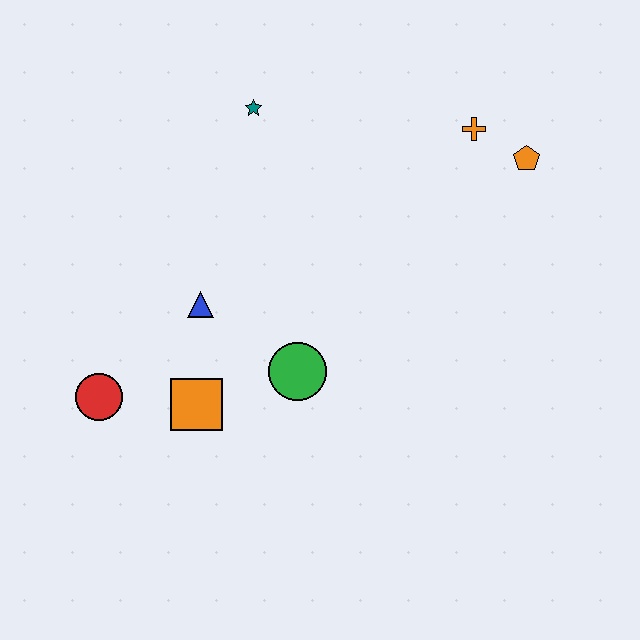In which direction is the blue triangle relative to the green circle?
The blue triangle is to the left of the green circle.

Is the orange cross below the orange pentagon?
No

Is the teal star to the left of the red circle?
No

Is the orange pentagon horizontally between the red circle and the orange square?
No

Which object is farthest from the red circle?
The orange pentagon is farthest from the red circle.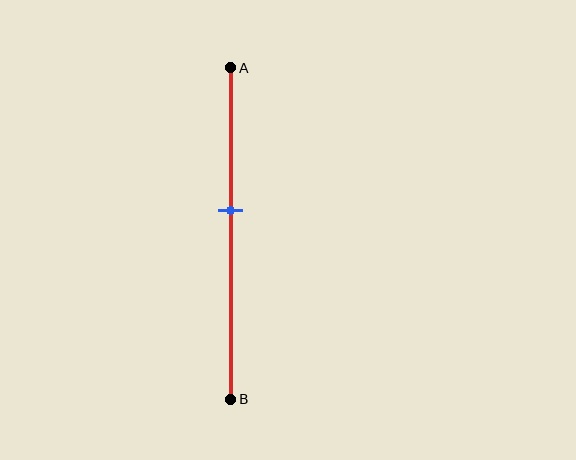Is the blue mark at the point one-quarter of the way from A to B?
No, the mark is at about 45% from A, not at the 25% one-quarter point.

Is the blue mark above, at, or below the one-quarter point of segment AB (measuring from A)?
The blue mark is below the one-quarter point of segment AB.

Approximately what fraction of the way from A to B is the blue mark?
The blue mark is approximately 45% of the way from A to B.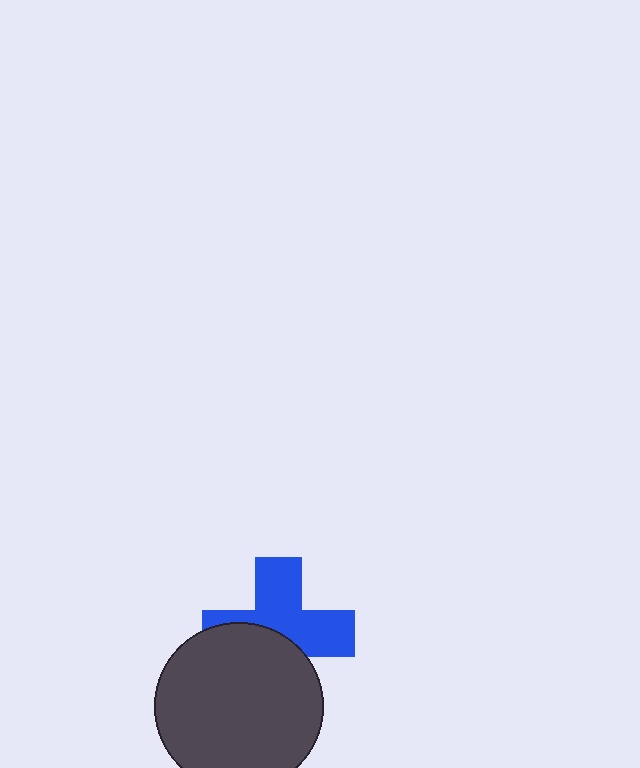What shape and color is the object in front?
The object in front is a dark gray circle.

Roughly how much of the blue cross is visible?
About half of it is visible (roughly 56%).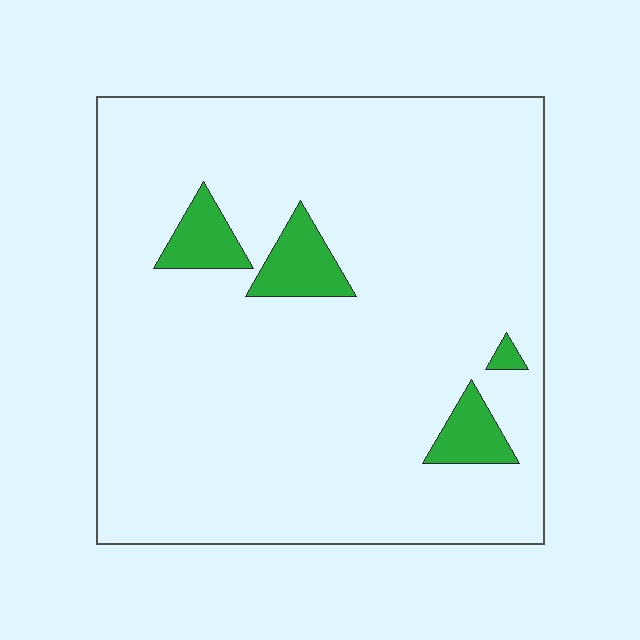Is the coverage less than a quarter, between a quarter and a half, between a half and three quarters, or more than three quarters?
Less than a quarter.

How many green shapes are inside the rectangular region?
4.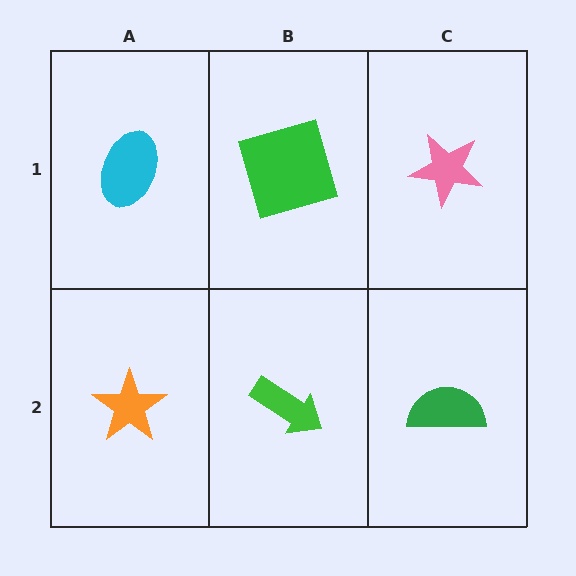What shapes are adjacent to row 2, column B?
A green square (row 1, column B), an orange star (row 2, column A), a green semicircle (row 2, column C).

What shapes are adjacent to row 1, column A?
An orange star (row 2, column A), a green square (row 1, column B).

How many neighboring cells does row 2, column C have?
2.